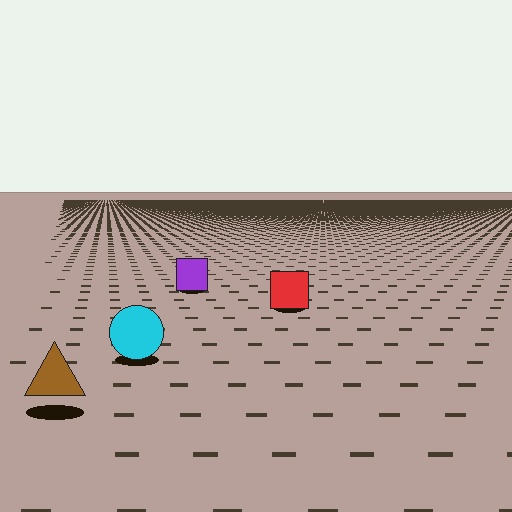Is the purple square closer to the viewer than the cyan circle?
No. The cyan circle is closer — you can tell from the texture gradient: the ground texture is coarser near it.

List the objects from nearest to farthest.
From nearest to farthest: the brown triangle, the cyan circle, the red square, the purple square.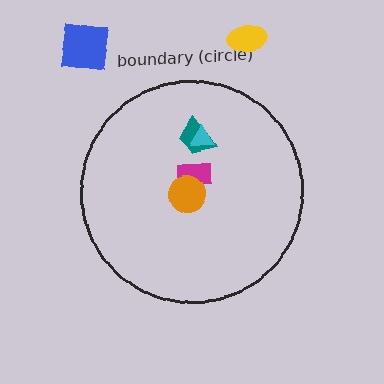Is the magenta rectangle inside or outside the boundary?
Inside.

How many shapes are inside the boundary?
4 inside, 2 outside.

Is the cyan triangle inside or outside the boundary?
Inside.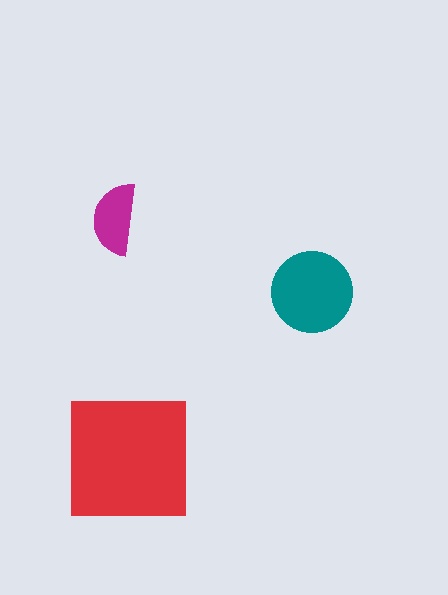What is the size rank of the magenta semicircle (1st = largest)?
3rd.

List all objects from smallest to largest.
The magenta semicircle, the teal circle, the red square.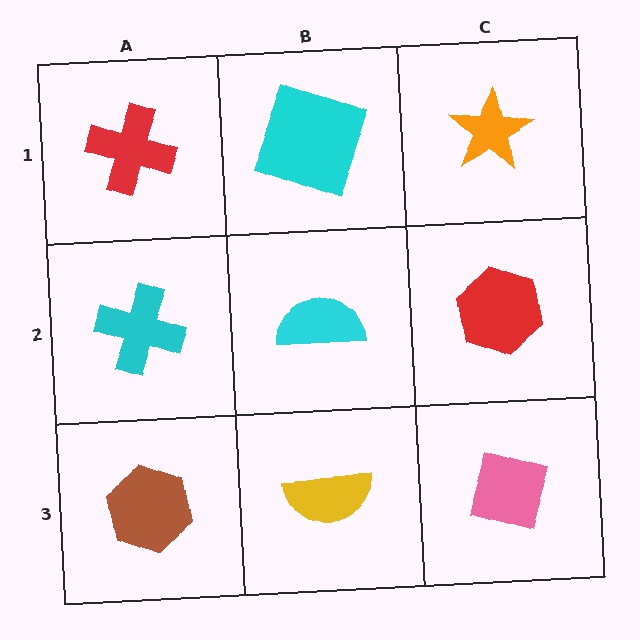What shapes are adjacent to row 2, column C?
An orange star (row 1, column C), a pink diamond (row 3, column C), a cyan semicircle (row 2, column B).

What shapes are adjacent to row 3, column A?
A cyan cross (row 2, column A), a yellow semicircle (row 3, column B).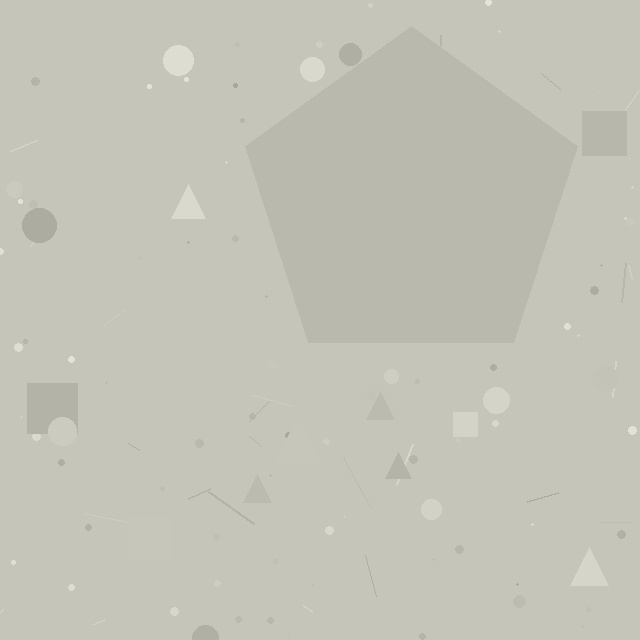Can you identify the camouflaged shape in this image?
The camouflaged shape is a pentagon.